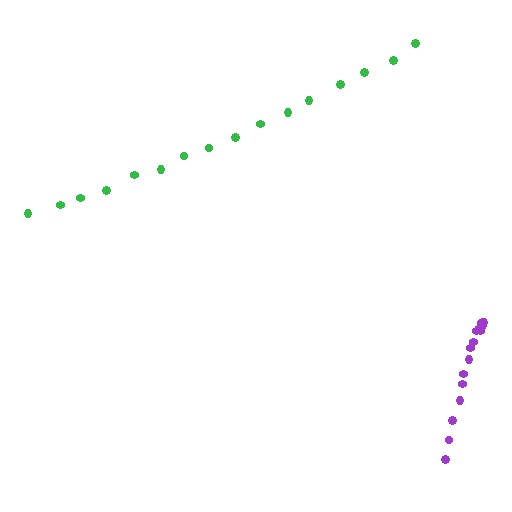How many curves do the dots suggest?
There are 2 distinct paths.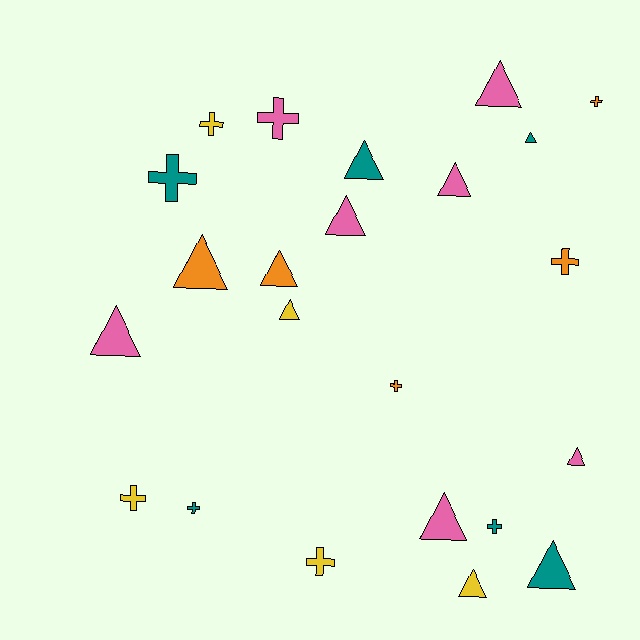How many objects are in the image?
There are 23 objects.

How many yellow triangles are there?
There are 2 yellow triangles.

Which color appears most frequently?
Pink, with 7 objects.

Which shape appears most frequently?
Triangle, with 13 objects.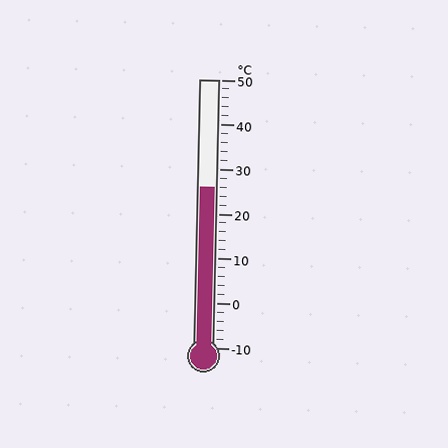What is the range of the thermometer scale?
The thermometer scale ranges from -10°C to 50°C.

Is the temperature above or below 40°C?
The temperature is below 40°C.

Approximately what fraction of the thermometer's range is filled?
The thermometer is filled to approximately 60% of its range.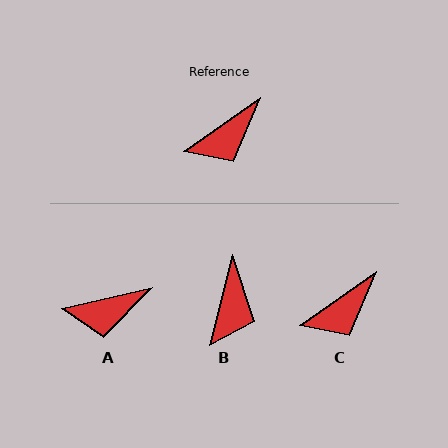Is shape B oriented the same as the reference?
No, it is off by about 41 degrees.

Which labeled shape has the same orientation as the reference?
C.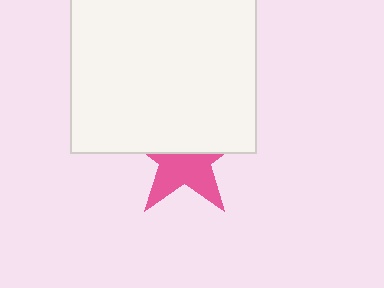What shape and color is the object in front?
The object in front is a white square.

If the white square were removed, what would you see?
You would see the complete pink star.